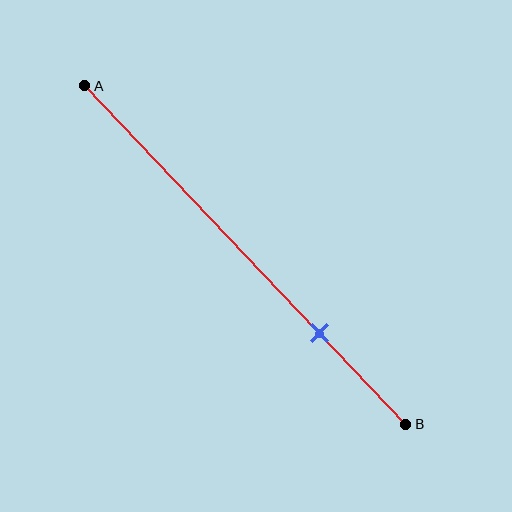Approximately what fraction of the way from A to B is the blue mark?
The blue mark is approximately 75% of the way from A to B.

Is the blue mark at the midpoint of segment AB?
No, the mark is at about 75% from A, not at the 50% midpoint.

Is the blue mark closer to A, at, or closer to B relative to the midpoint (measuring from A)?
The blue mark is closer to point B than the midpoint of segment AB.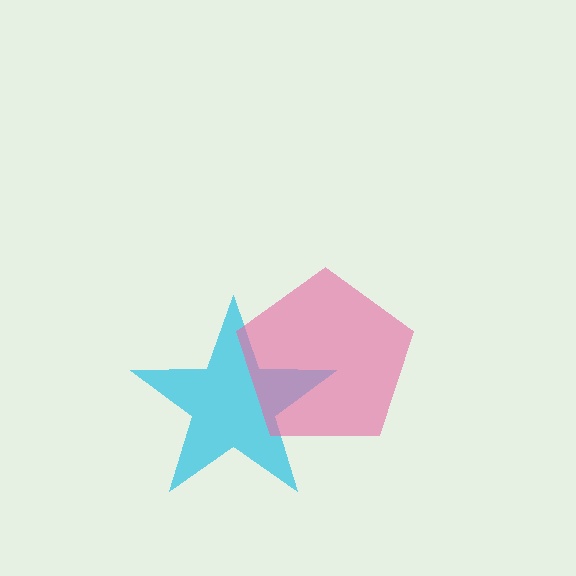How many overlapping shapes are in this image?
There are 2 overlapping shapes in the image.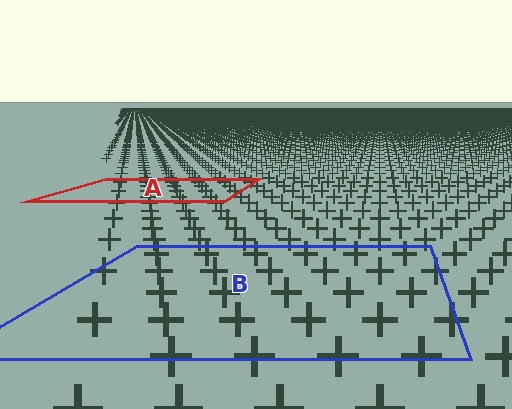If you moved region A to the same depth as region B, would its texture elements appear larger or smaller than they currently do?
They would appear larger. At a closer depth, the same texture elements are projected at a bigger on-screen size.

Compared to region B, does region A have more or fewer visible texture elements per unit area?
Region A has more texture elements per unit area — they are packed more densely because it is farther away.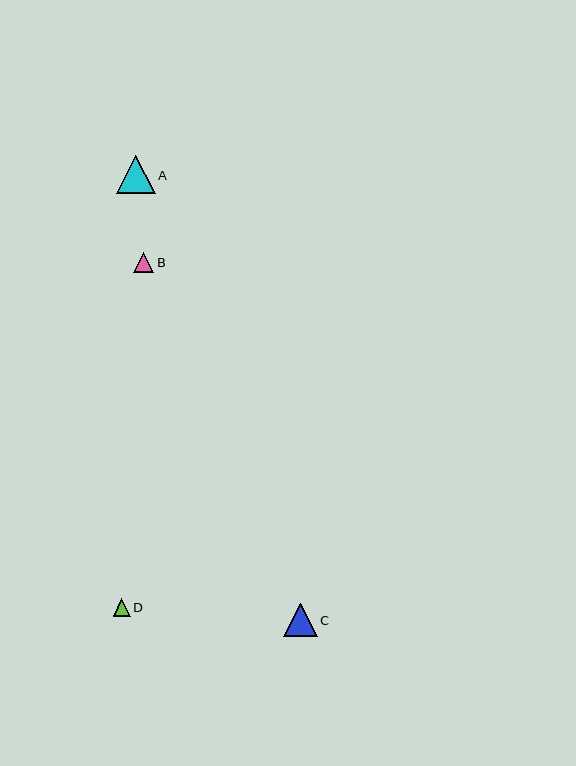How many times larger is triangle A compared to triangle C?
Triangle A is approximately 1.1 times the size of triangle C.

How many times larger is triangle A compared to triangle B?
Triangle A is approximately 1.9 times the size of triangle B.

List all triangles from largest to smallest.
From largest to smallest: A, C, B, D.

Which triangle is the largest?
Triangle A is the largest with a size of approximately 38 pixels.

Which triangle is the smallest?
Triangle D is the smallest with a size of approximately 17 pixels.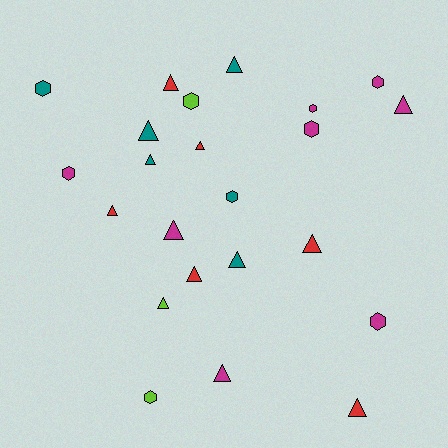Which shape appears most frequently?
Triangle, with 14 objects.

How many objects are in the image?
There are 23 objects.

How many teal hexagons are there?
There are 2 teal hexagons.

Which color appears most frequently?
Magenta, with 8 objects.